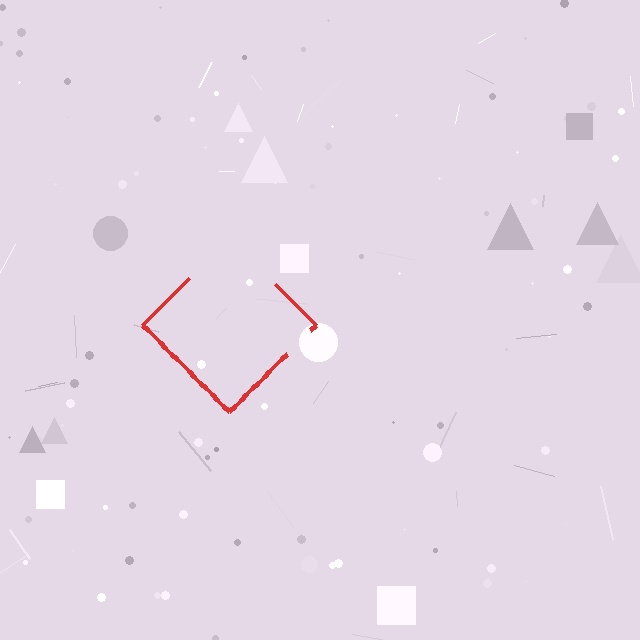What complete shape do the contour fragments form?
The contour fragments form a diamond.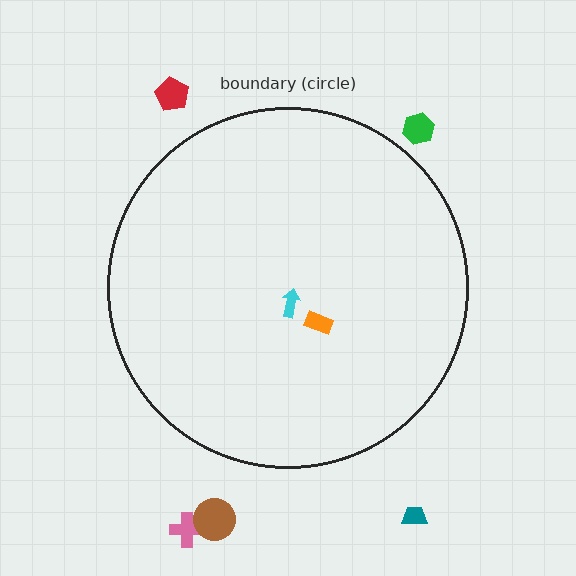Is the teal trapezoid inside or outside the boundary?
Outside.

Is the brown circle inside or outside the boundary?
Outside.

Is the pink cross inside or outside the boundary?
Outside.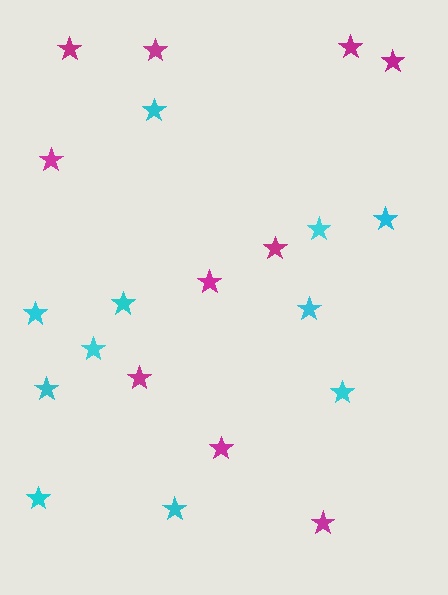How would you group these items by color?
There are 2 groups: one group of cyan stars (11) and one group of magenta stars (10).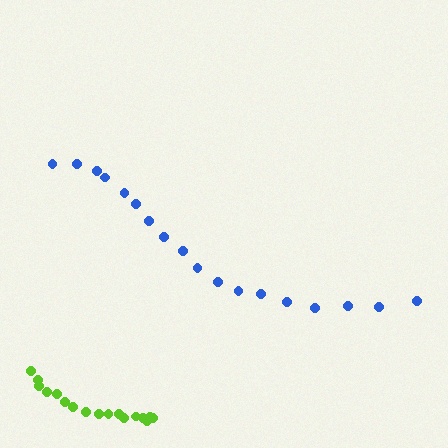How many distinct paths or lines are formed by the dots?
There are 2 distinct paths.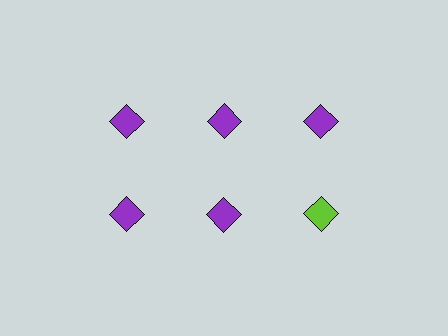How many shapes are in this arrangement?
There are 6 shapes arranged in a grid pattern.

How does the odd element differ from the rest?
It has a different color: lime instead of purple.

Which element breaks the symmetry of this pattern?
The lime diamond in the second row, center column breaks the symmetry. All other shapes are purple diamonds.